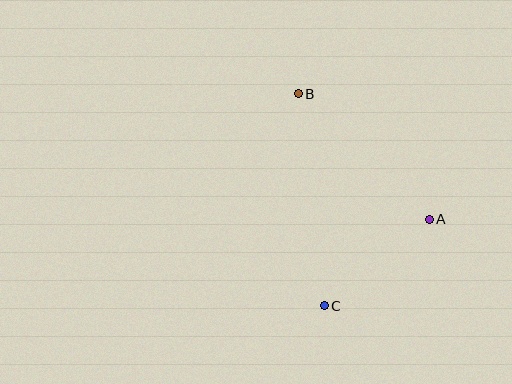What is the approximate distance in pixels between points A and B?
The distance between A and B is approximately 182 pixels.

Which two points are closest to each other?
Points A and C are closest to each other.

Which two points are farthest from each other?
Points B and C are farthest from each other.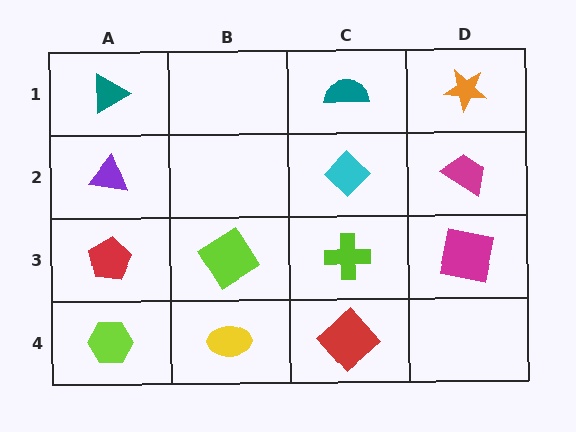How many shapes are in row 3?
4 shapes.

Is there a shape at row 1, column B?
No, that cell is empty.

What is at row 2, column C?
A cyan diamond.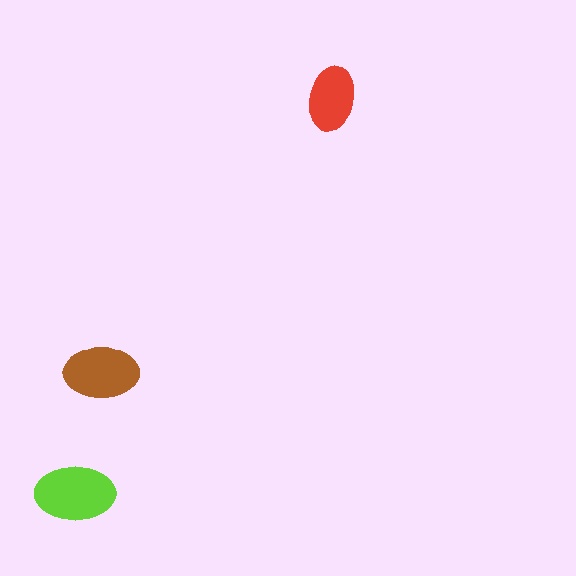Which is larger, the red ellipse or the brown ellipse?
The brown one.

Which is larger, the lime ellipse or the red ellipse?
The lime one.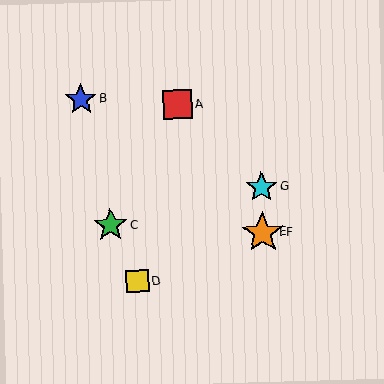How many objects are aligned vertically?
3 objects (E, F, G) are aligned vertically.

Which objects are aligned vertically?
Objects E, F, G are aligned vertically.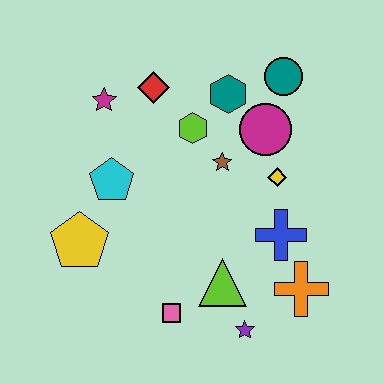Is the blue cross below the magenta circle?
Yes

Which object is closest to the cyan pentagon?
The yellow pentagon is closest to the cyan pentagon.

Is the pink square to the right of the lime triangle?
No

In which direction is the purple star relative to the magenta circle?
The purple star is below the magenta circle.